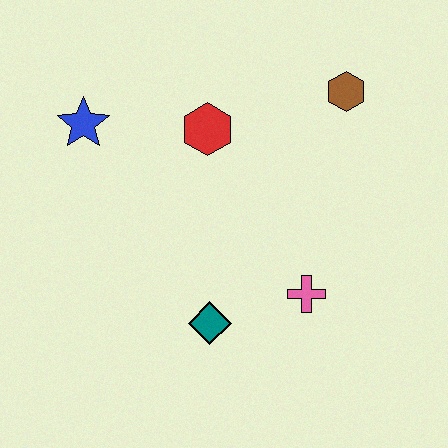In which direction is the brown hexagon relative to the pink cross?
The brown hexagon is above the pink cross.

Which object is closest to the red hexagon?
The blue star is closest to the red hexagon.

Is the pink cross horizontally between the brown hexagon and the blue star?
Yes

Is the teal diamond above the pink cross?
No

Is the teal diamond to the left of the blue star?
No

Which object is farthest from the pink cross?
The blue star is farthest from the pink cross.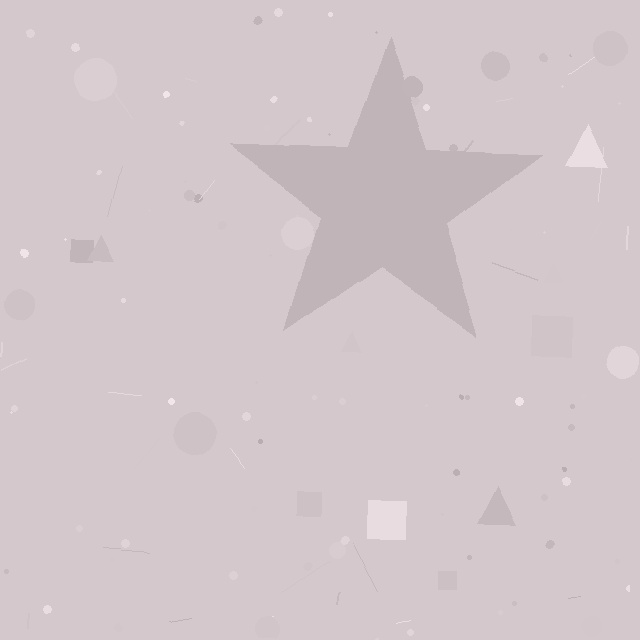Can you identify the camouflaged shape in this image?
The camouflaged shape is a star.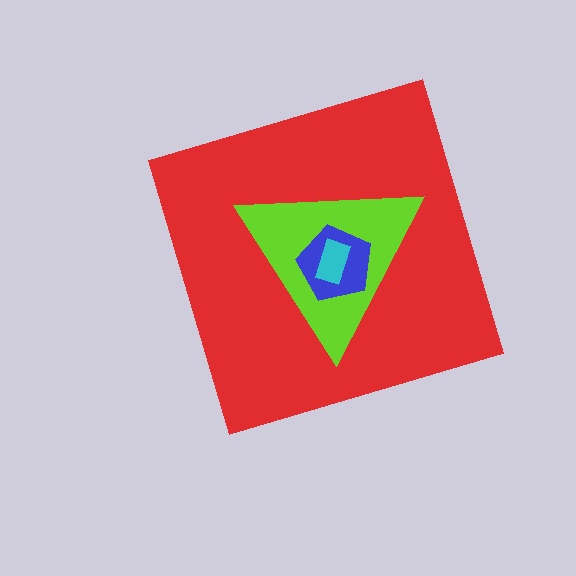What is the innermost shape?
The cyan rectangle.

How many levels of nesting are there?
4.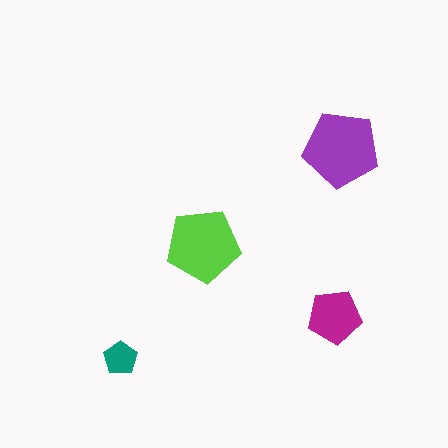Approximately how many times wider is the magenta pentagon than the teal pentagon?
About 1.5 times wider.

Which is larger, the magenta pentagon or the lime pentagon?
The lime one.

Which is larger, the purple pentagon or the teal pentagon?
The purple one.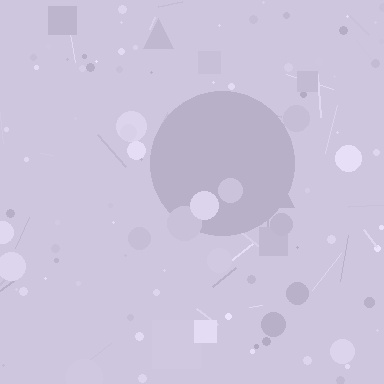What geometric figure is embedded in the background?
A circle is embedded in the background.